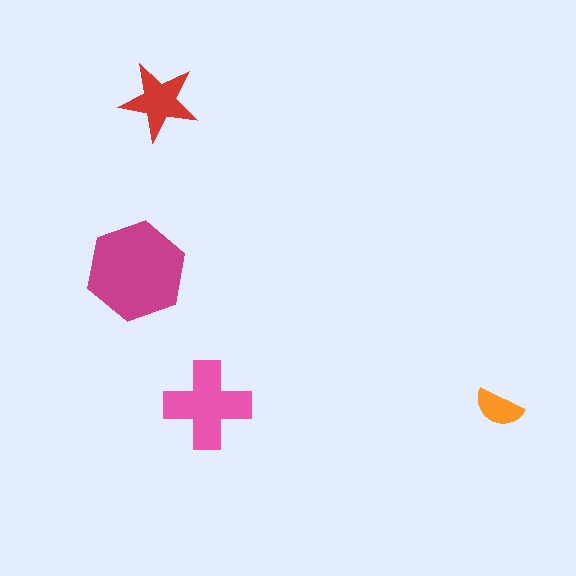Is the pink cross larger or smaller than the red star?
Larger.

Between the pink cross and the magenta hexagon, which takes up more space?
The magenta hexagon.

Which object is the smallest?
The orange semicircle.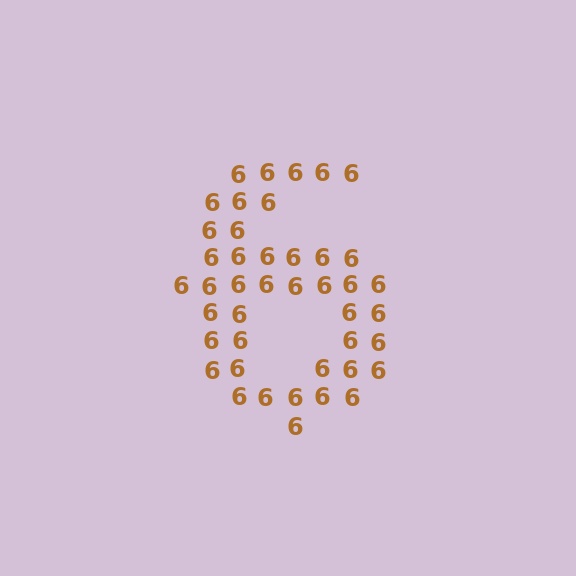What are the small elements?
The small elements are digit 6's.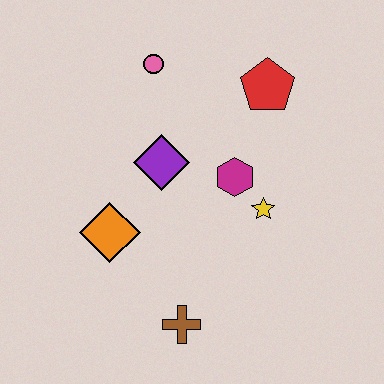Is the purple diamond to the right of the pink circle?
Yes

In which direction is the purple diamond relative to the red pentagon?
The purple diamond is to the left of the red pentagon.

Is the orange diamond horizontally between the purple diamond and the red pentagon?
No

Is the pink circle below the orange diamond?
No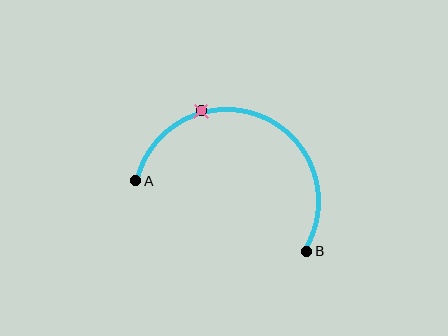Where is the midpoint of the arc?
The arc midpoint is the point on the curve farthest from the straight line joining A and B. It sits above that line.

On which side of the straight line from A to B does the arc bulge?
The arc bulges above the straight line connecting A and B.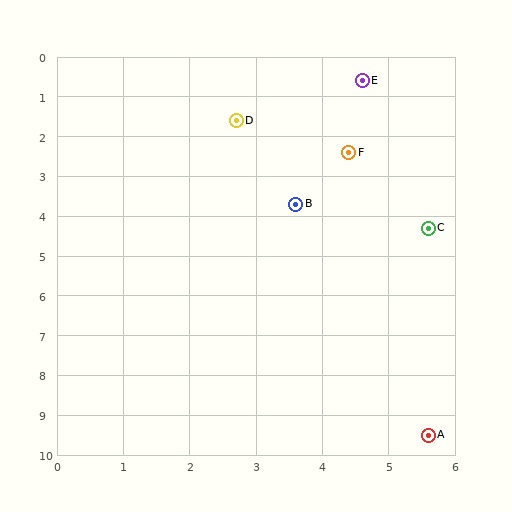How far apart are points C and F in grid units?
Points C and F are about 2.2 grid units apart.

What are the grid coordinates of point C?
Point C is at approximately (5.6, 4.3).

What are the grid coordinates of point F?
Point F is at approximately (4.4, 2.4).